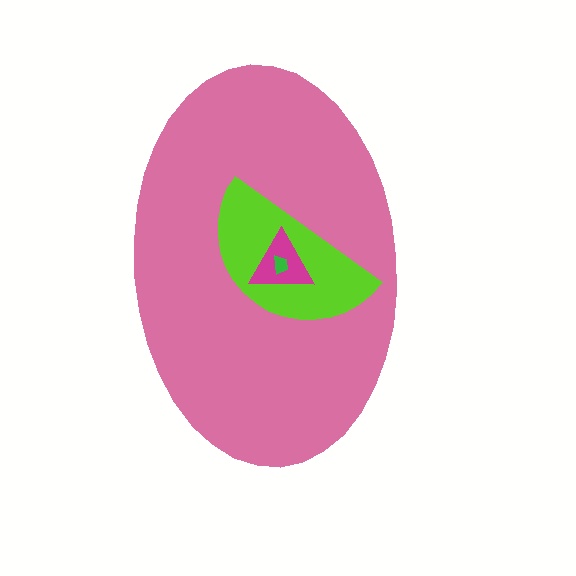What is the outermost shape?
The pink ellipse.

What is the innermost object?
The green trapezoid.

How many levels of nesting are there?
4.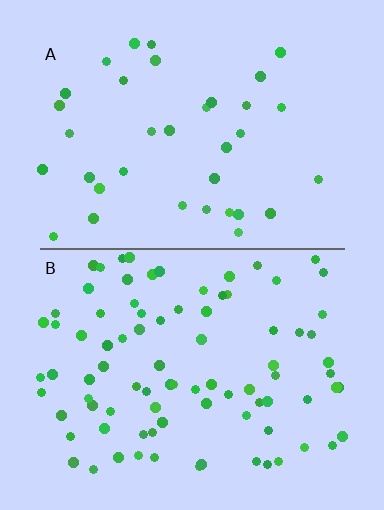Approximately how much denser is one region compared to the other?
Approximately 2.5× — region B over region A.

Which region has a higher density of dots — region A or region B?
B (the bottom).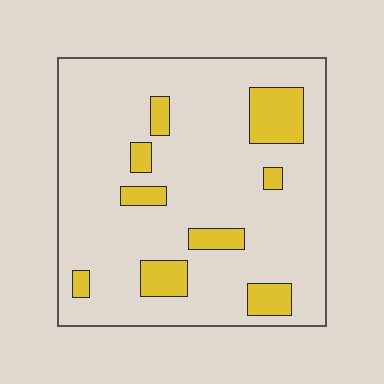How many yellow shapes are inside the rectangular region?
9.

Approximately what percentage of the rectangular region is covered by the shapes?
Approximately 15%.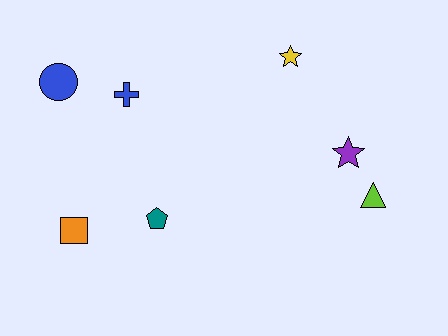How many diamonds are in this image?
There are no diamonds.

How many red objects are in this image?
There are no red objects.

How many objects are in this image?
There are 7 objects.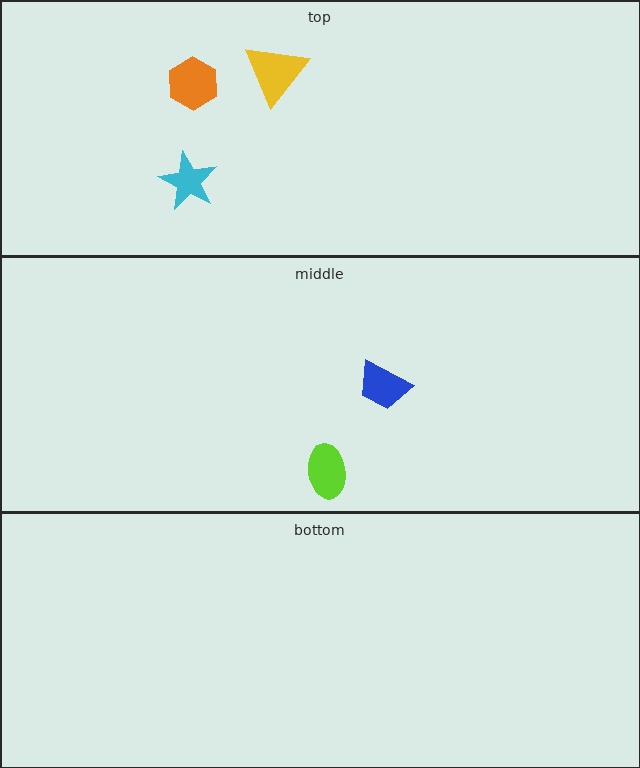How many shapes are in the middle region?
2.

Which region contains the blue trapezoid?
The middle region.